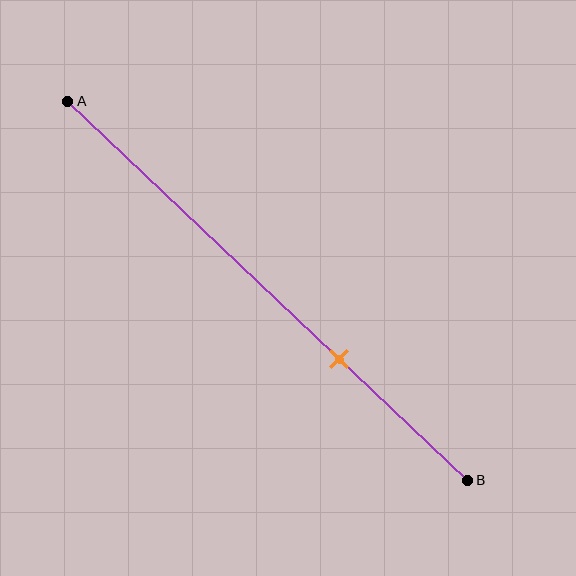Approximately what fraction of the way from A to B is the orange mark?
The orange mark is approximately 70% of the way from A to B.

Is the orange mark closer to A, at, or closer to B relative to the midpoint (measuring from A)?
The orange mark is closer to point B than the midpoint of segment AB.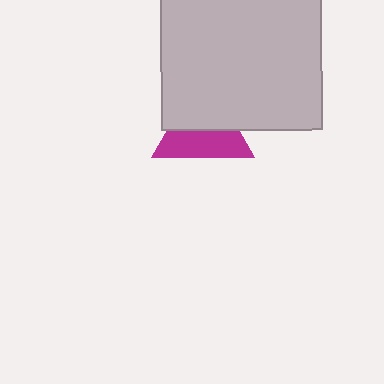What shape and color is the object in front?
The object in front is a light gray rectangle.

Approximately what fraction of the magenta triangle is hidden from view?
Roughly 51% of the magenta triangle is hidden behind the light gray rectangle.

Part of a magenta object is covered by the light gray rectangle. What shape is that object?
It is a triangle.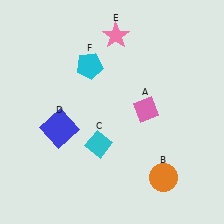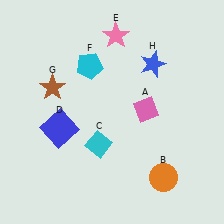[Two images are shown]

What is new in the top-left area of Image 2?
A brown star (G) was added in the top-left area of Image 2.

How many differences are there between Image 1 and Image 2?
There are 2 differences between the two images.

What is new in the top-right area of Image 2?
A blue star (H) was added in the top-right area of Image 2.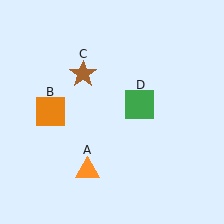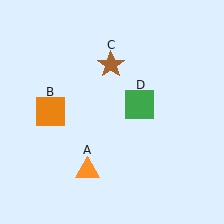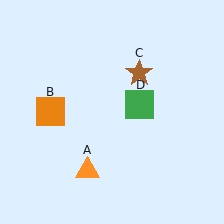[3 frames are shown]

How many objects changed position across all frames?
1 object changed position: brown star (object C).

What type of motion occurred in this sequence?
The brown star (object C) rotated clockwise around the center of the scene.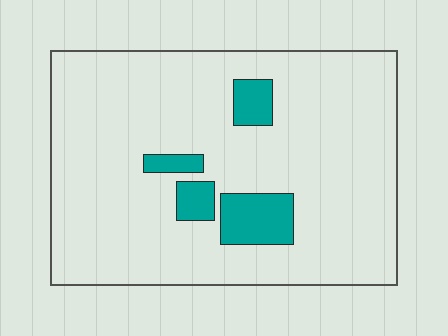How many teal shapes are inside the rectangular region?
4.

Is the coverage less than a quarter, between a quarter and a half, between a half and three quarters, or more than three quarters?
Less than a quarter.